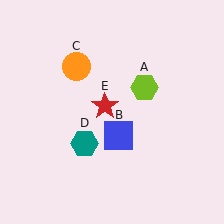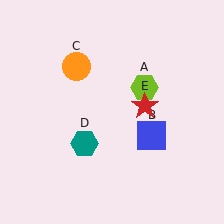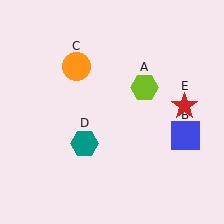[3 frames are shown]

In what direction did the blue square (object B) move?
The blue square (object B) moved right.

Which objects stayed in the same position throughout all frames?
Lime hexagon (object A) and orange circle (object C) and teal hexagon (object D) remained stationary.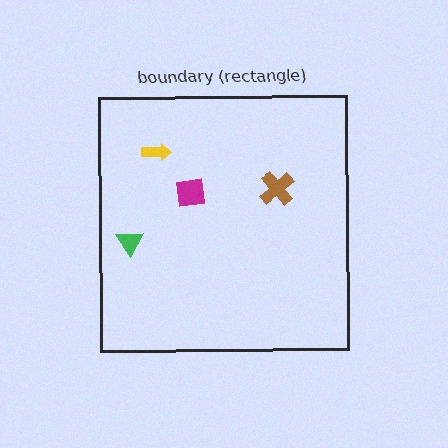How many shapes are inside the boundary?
4 inside, 0 outside.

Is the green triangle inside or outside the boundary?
Inside.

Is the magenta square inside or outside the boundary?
Inside.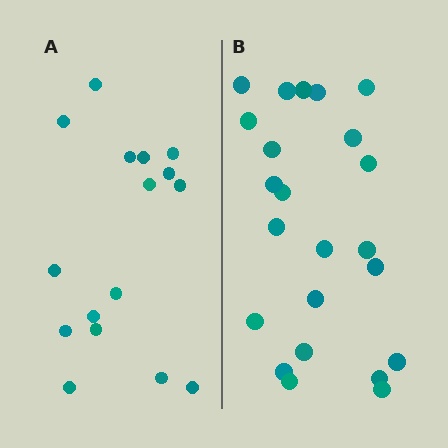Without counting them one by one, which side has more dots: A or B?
Region B (the right region) has more dots.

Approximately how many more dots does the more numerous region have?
Region B has roughly 8 or so more dots than region A.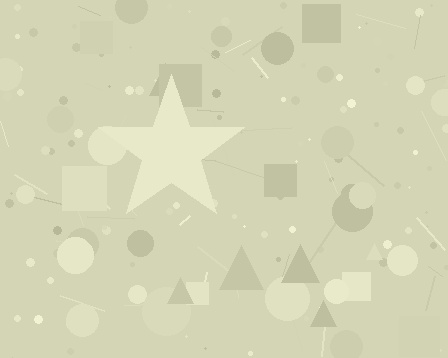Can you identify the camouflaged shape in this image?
The camouflaged shape is a star.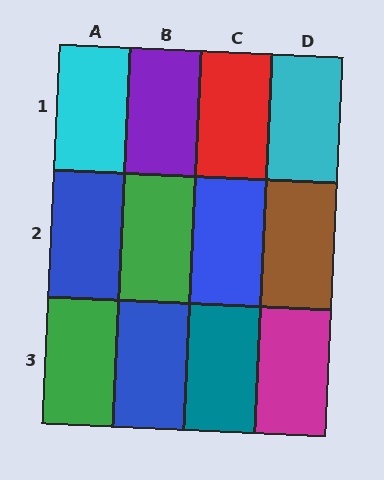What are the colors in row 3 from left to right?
Green, blue, teal, magenta.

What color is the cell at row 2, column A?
Blue.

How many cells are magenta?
1 cell is magenta.